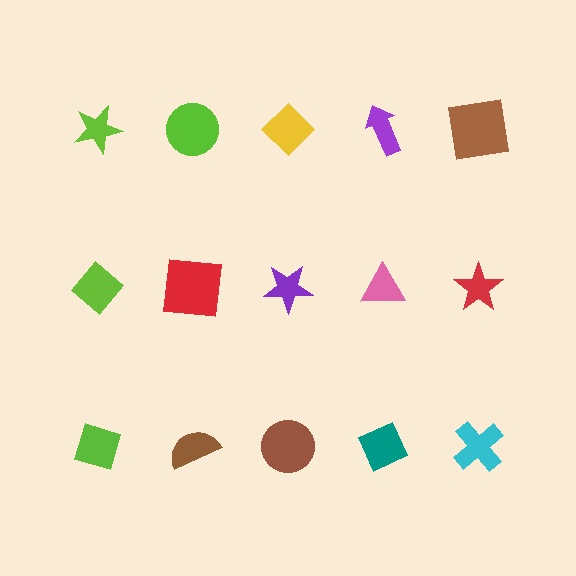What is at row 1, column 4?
A purple arrow.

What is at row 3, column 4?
A teal diamond.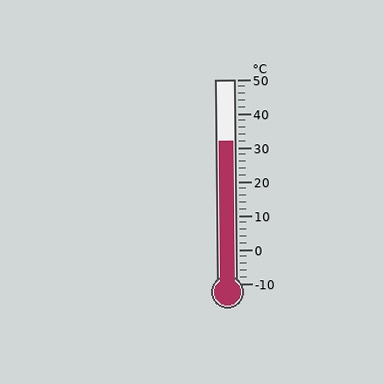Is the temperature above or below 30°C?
The temperature is above 30°C.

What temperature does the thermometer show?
The thermometer shows approximately 32°C.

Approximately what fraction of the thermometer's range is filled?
The thermometer is filled to approximately 70% of its range.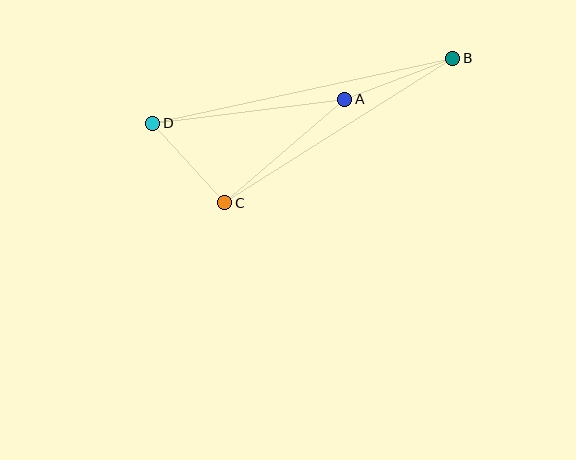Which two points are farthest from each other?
Points B and D are farthest from each other.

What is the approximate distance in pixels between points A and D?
The distance between A and D is approximately 193 pixels.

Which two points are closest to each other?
Points C and D are closest to each other.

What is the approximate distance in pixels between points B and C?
The distance between B and C is approximately 270 pixels.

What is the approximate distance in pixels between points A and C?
The distance between A and C is approximately 159 pixels.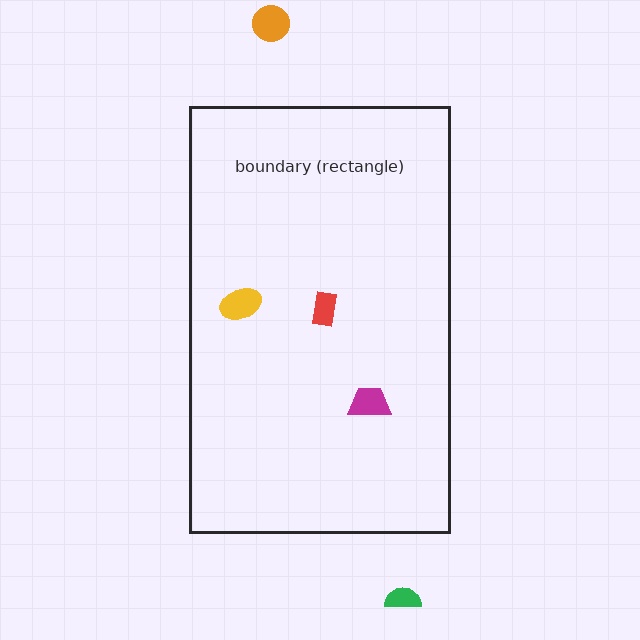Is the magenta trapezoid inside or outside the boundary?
Inside.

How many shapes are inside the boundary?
3 inside, 2 outside.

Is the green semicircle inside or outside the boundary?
Outside.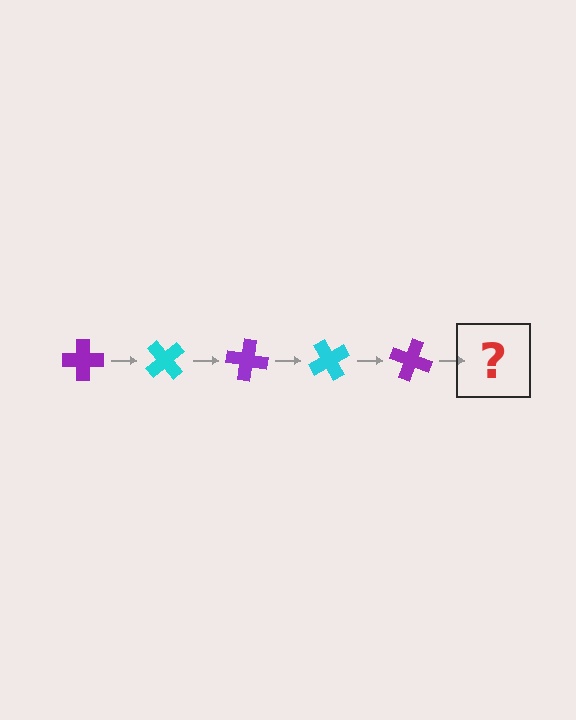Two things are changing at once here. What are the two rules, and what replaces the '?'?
The two rules are that it rotates 50 degrees each step and the color cycles through purple and cyan. The '?' should be a cyan cross, rotated 250 degrees from the start.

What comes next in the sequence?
The next element should be a cyan cross, rotated 250 degrees from the start.